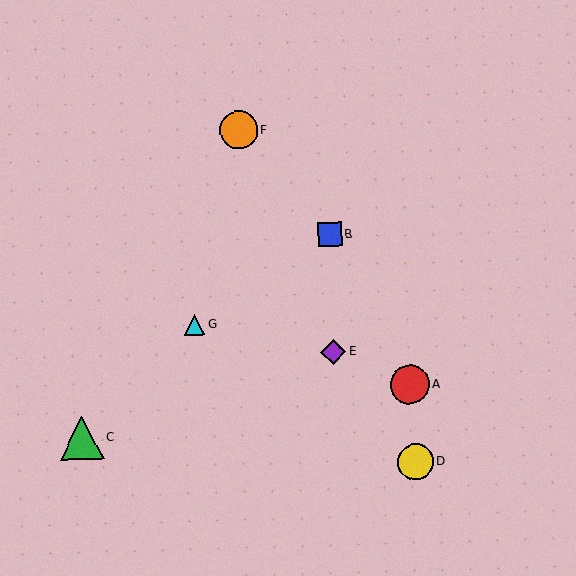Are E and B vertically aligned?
Yes, both are at x≈333.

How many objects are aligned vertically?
2 objects (B, E) are aligned vertically.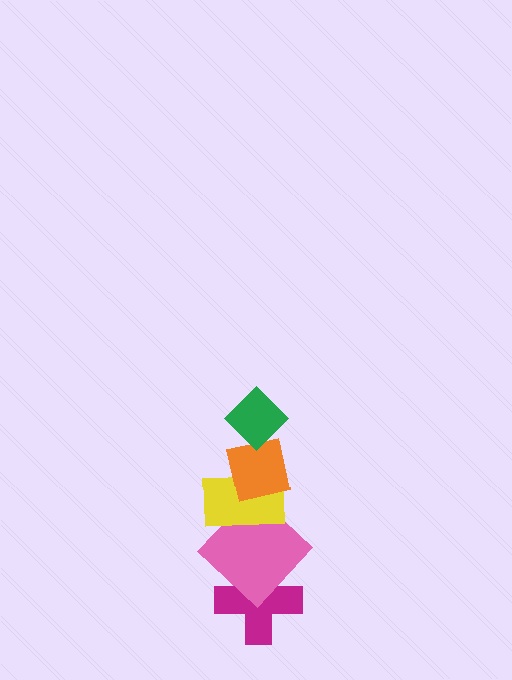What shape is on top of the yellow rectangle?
The orange square is on top of the yellow rectangle.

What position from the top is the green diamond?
The green diamond is 1st from the top.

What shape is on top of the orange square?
The green diamond is on top of the orange square.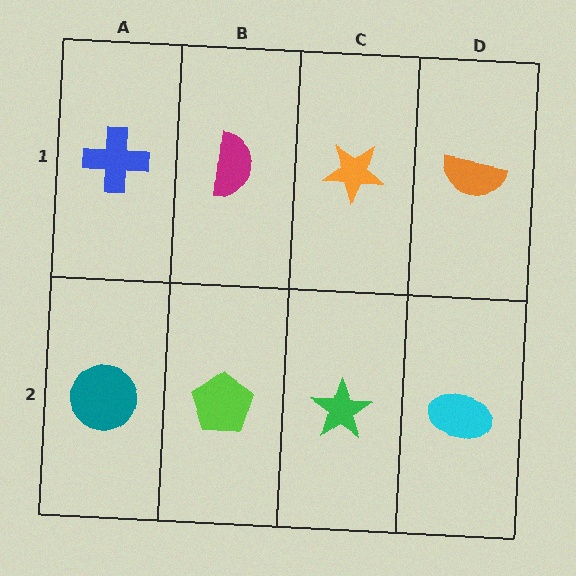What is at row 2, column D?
A cyan ellipse.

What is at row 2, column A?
A teal circle.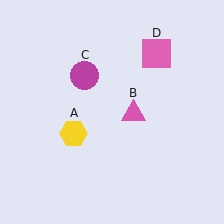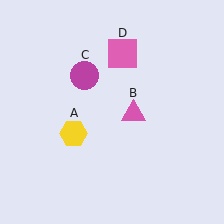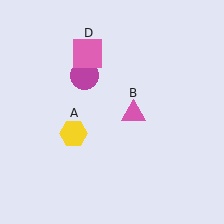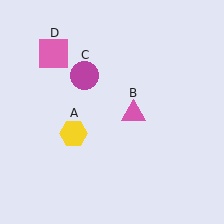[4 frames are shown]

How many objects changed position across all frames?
1 object changed position: pink square (object D).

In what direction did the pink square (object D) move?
The pink square (object D) moved left.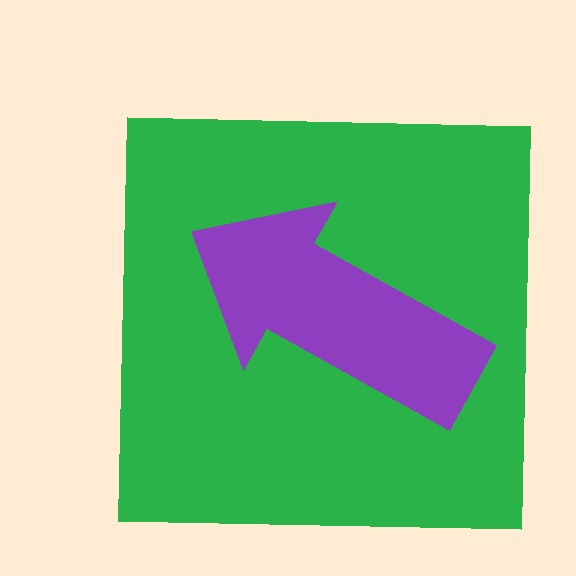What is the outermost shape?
The green square.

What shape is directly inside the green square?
The purple arrow.